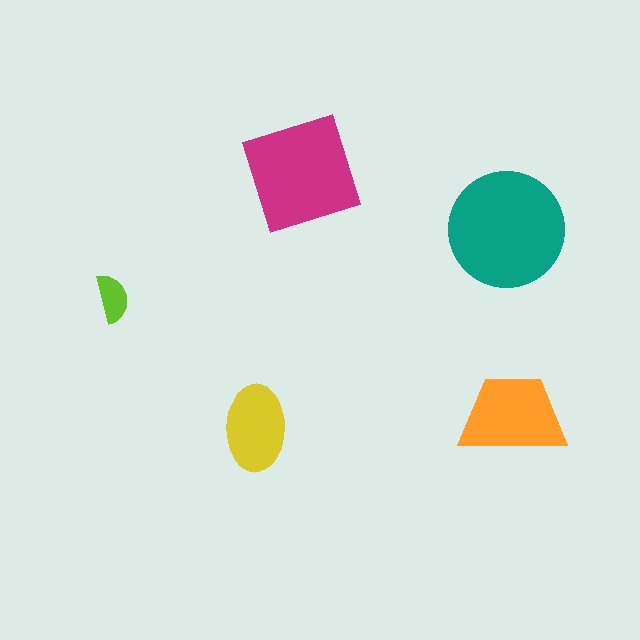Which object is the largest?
The teal circle.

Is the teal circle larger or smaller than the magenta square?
Larger.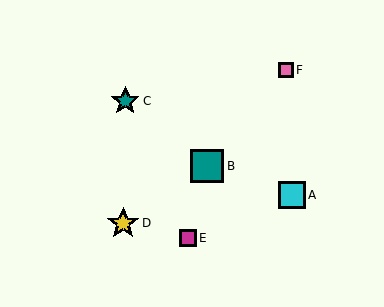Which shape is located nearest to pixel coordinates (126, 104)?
The teal star (labeled C) at (125, 101) is nearest to that location.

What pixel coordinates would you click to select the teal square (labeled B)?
Click at (207, 166) to select the teal square B.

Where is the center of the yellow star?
The center of the yellow star is at (123, 223).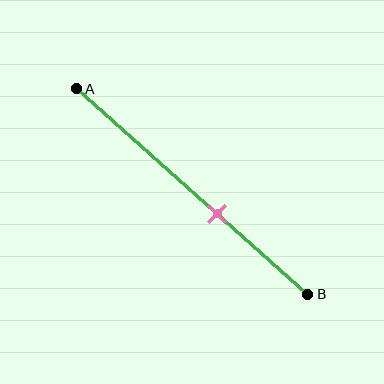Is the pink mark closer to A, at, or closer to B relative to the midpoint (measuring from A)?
The pink mark is closer to point B than the midpoint of segment AB.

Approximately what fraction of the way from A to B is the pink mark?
The pink mark is approximately 60% of the way from A to B.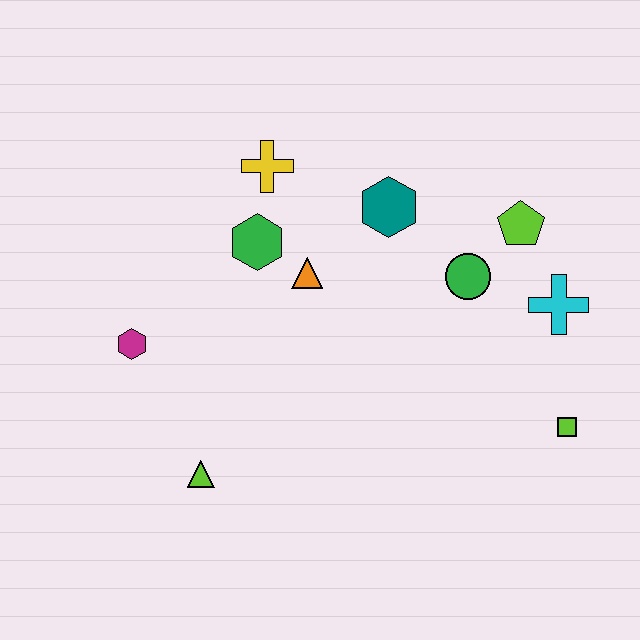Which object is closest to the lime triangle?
The magenta hexagon is closest to the lime triangle.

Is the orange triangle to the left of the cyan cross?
Yes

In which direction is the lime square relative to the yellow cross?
The lime square is to the right of the yellow cross.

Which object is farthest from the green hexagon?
The lime square is farthest from the green hexagon.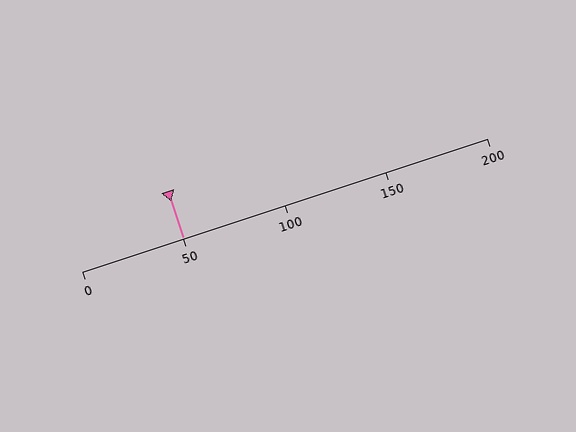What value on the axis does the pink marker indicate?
The marker indicates approximately 50.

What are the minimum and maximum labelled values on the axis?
The axis runs from 0 to 200.